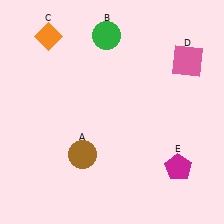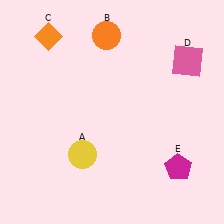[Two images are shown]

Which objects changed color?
A changed from brown to yellow. B changed from green to orange.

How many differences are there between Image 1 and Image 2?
There are 2 differences between the two images.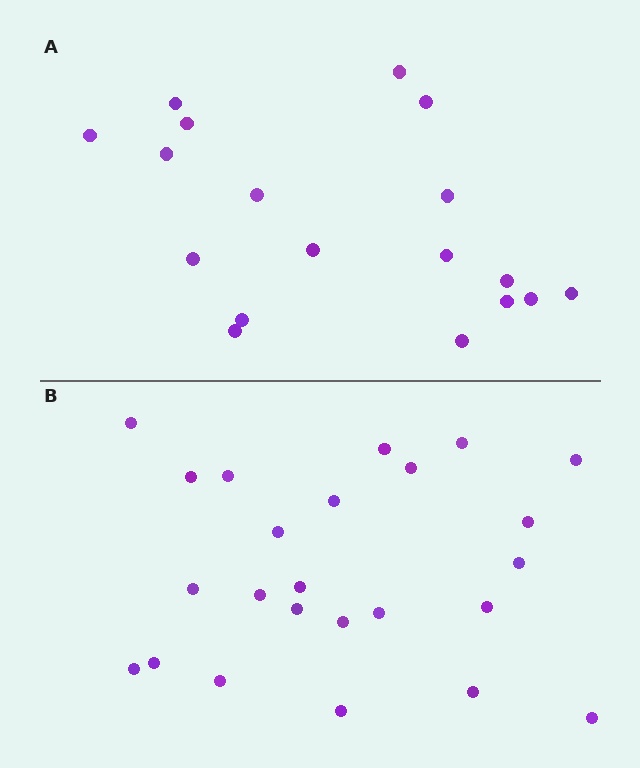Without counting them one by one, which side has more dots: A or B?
Region B (the bottom region) has more dots.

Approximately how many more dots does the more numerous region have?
Region B has about 6 more dots than region A.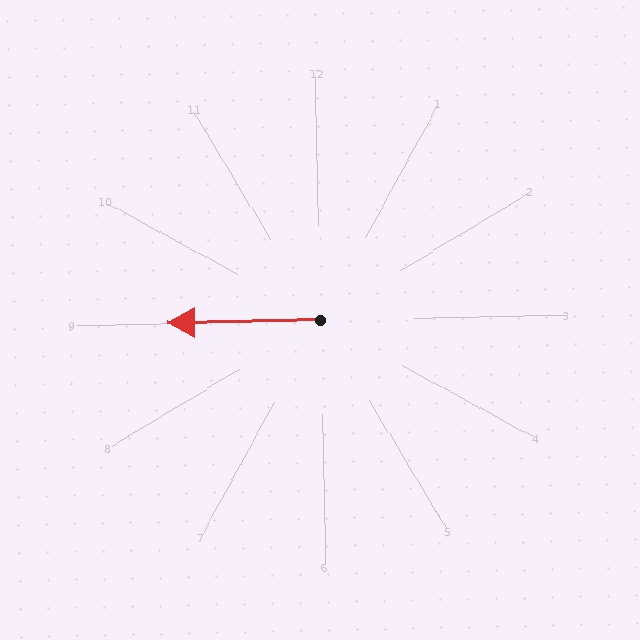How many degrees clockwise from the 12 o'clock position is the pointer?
Approximately 270 degrees.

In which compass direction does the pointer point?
West.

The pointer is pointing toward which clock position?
Roughly 9 o'clock.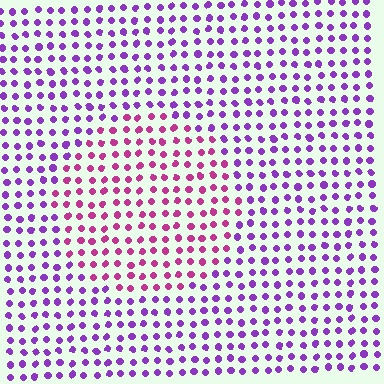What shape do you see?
I see a circle.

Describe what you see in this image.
The image is filled with small purple elements in a uniform arrangement. A circle-shaped region is visible where the elements are tinted to a slightly different hue, forming a subtle color boundary.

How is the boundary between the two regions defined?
The boundary is defined purely by a slight shift in hue (about 42 degrees). Spacing, size, and orientation are identical on both sides.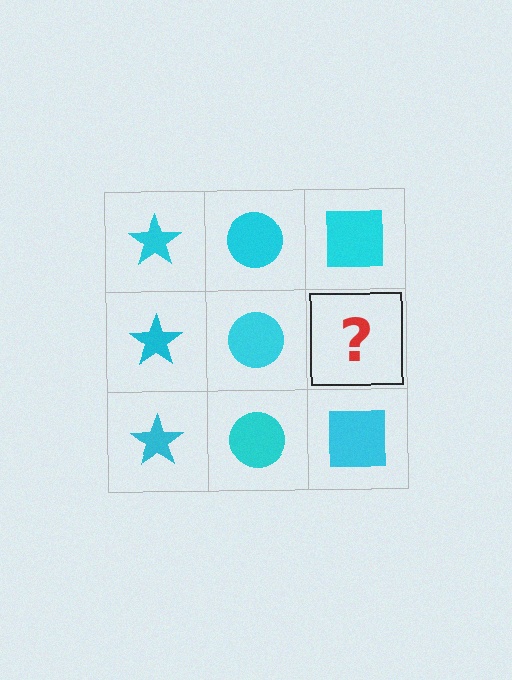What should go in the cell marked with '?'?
The missing cell should contain a cyan square.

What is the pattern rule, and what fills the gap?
The rule is that each column has a consistent shape. The gap should be filled with a cyan square.